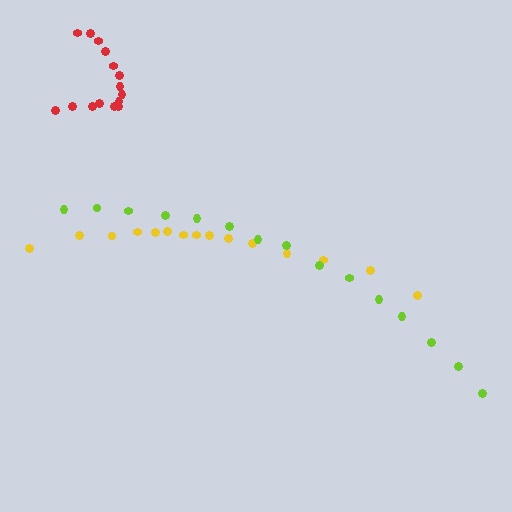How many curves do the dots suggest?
There are 3 distinct paths.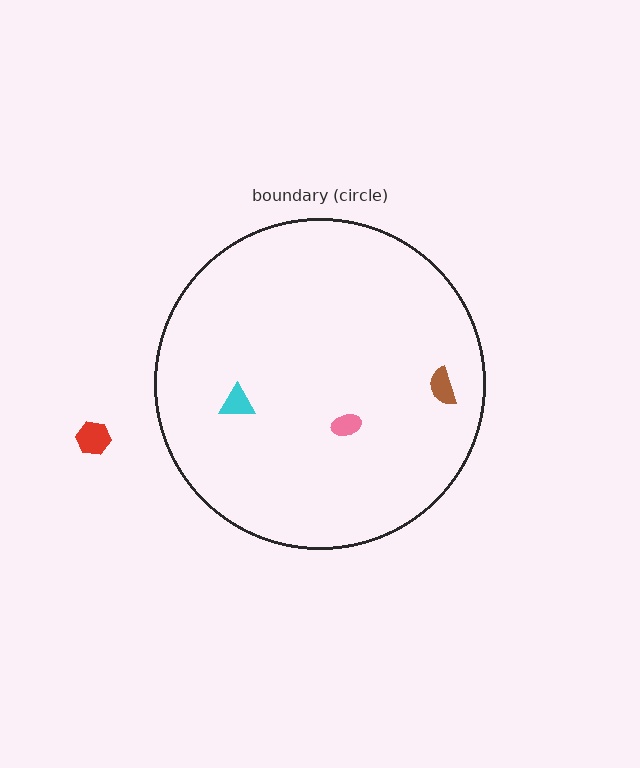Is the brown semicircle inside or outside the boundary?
Inside.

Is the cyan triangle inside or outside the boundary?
Inside.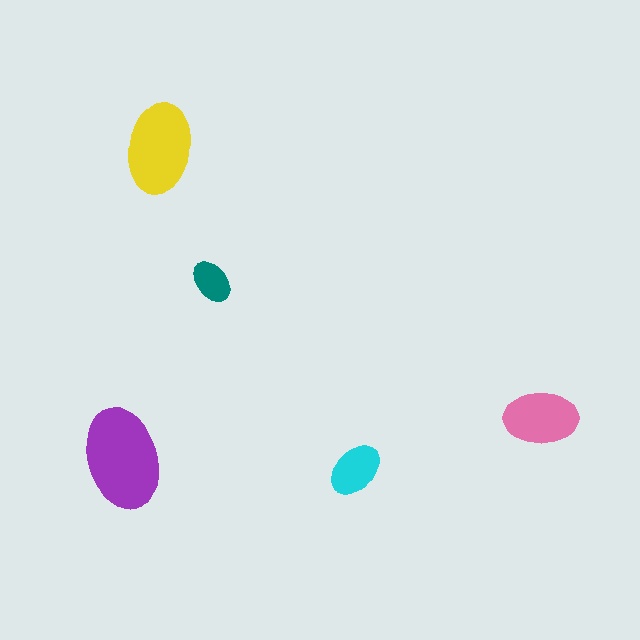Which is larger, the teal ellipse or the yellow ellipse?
The yellow one.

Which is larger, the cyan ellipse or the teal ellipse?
The cyan one.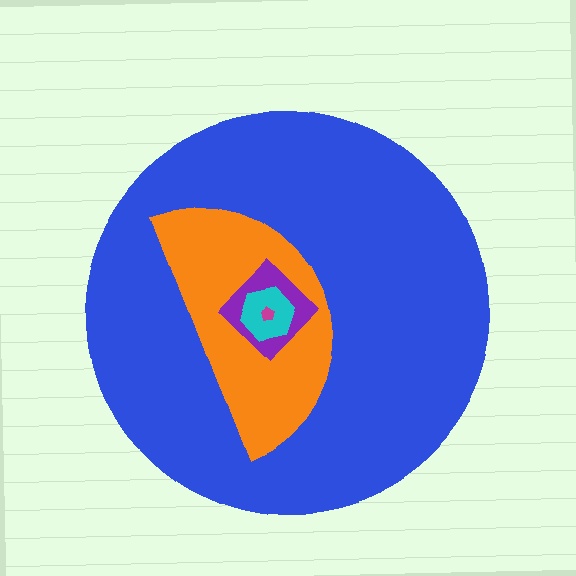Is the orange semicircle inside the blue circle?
Yes.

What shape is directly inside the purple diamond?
The cyan hexagon.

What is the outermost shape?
The blue circle.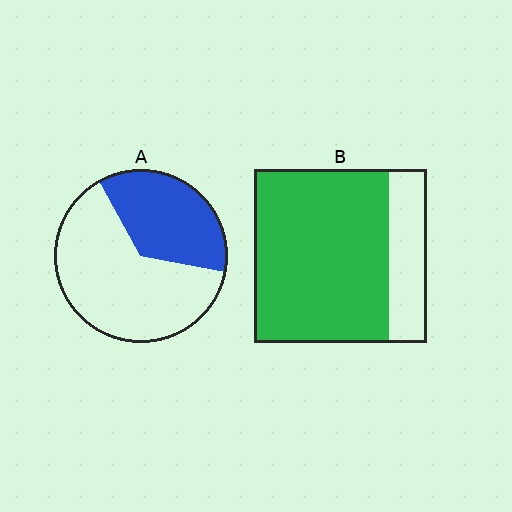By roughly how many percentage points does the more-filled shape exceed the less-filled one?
By roughly 40 percentage points (B over A).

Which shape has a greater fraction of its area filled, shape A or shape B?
Shape B.